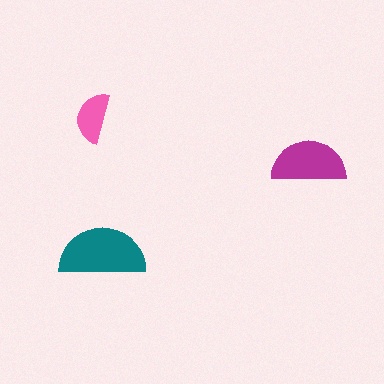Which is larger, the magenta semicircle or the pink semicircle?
The magenta one.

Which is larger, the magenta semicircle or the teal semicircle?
The teal one.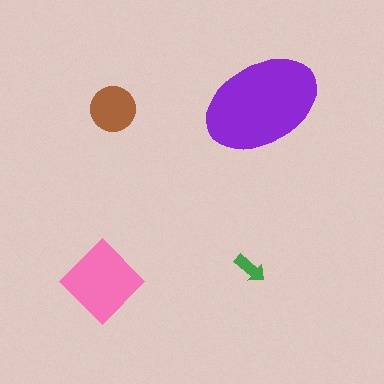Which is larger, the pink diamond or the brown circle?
The pink diamond.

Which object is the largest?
The purple ellipse.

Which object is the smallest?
The green arrow.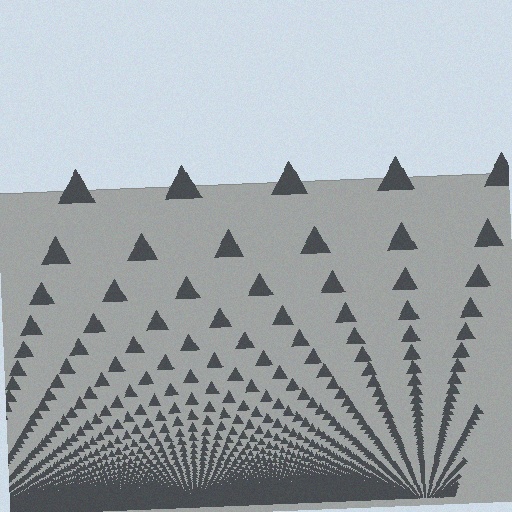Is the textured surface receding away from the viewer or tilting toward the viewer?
The surface appears to tilt toward the viewer. Texture elements get larger and sparser toward the top.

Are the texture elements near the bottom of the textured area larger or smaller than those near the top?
Smaller. The gradient is inverted — elements near the bottom are smaller and denser.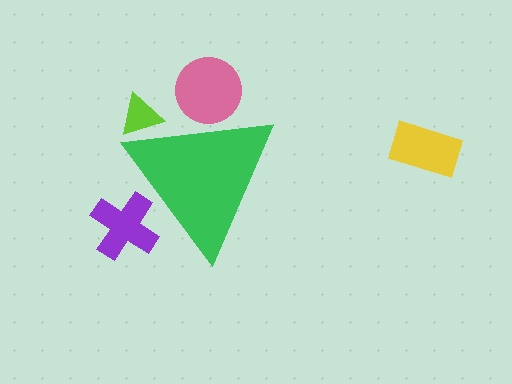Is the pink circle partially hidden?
Yes, the pink circle is partially hidden behind the green triangle.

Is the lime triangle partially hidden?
Yes, the lime triangle is partially hidden behind the green triangle.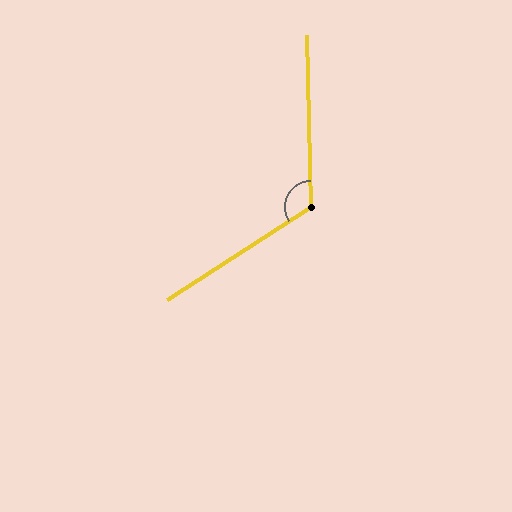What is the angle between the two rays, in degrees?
Approximately 122 degrees.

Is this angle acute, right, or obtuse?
It is obtuse.